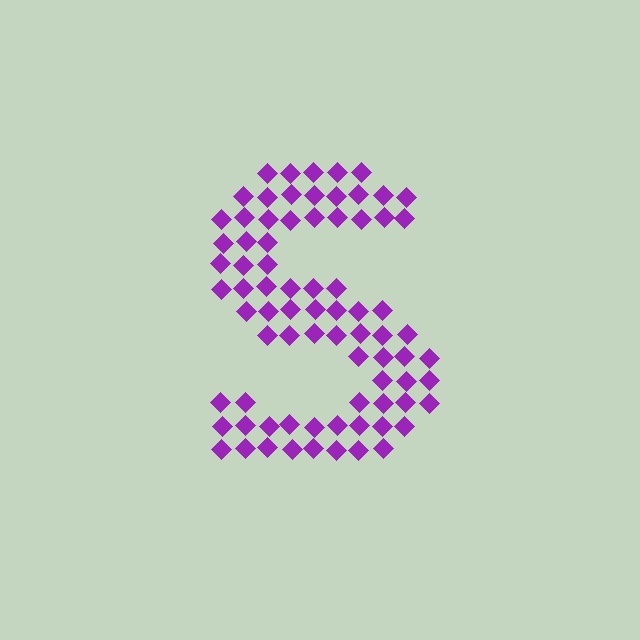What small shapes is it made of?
It is made of small diamonds.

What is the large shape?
The large shape is the letter S.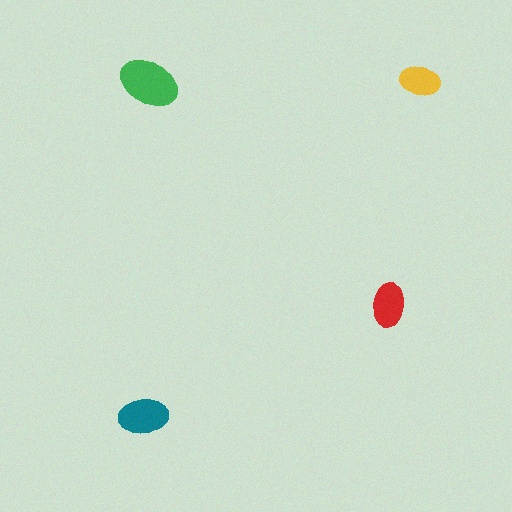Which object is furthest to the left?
The teal ellipse is leftmost.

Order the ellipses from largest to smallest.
the green one, the teal one, the red one, the yellow one.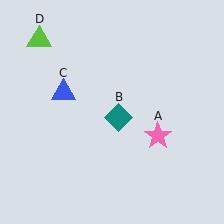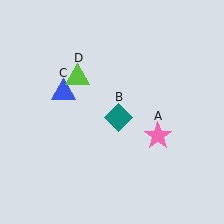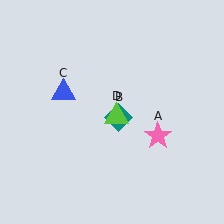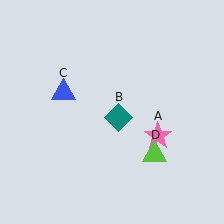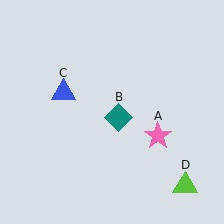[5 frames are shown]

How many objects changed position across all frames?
1 object changed position: lime triangle (object D).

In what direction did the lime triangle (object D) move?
The lime triangle (object D) moved down and to the right.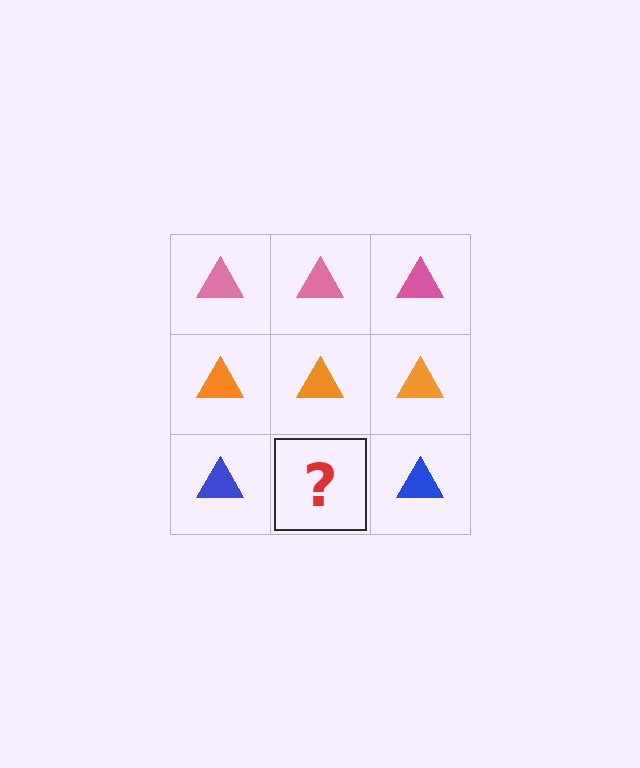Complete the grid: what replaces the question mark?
The question mark should be replaced with a blue triangle.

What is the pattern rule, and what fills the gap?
The rule is that each row has a consistent color. The gap should be filled with a blue triangle.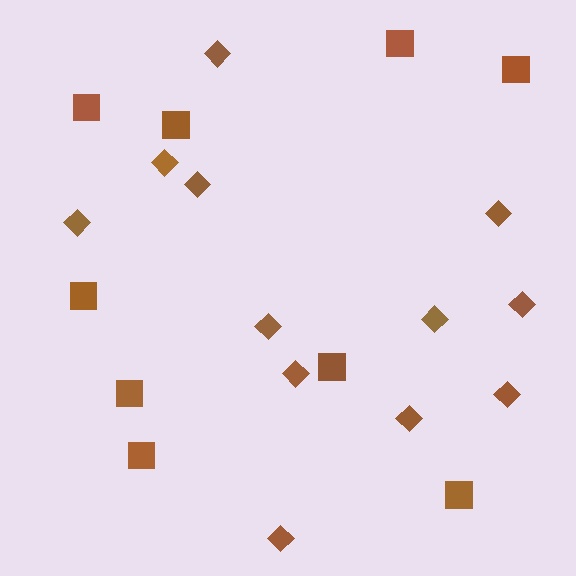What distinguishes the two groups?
There are 2 groups: one group of squares (9) and one group of diamonds (12).